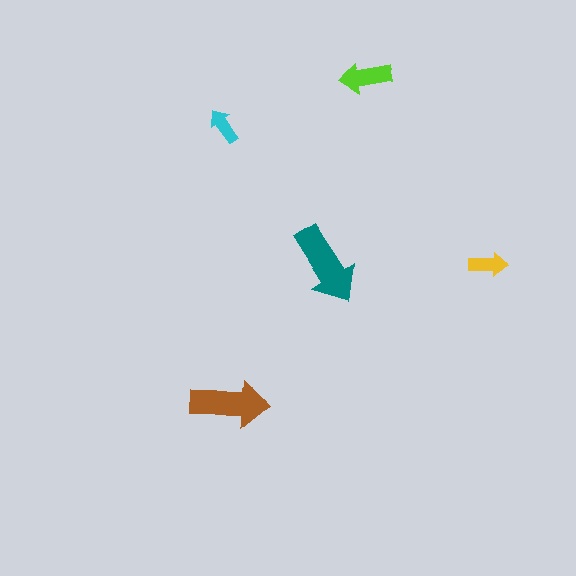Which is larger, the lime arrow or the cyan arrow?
The lime one.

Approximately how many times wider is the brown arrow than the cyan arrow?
About 2 times wider.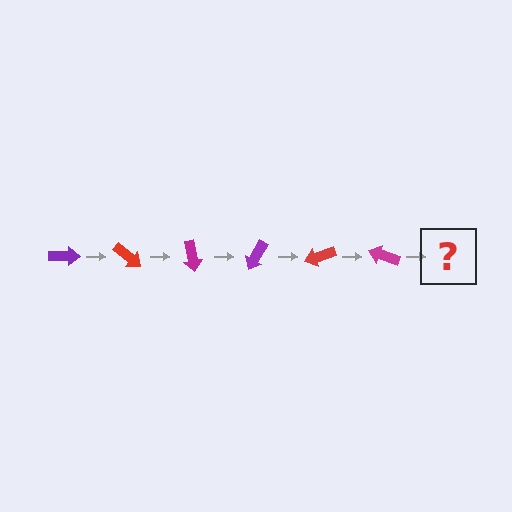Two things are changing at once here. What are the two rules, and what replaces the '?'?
The two rules are that it rotates 40 degrees each step and the color cycles through purple, red, and magenta. The '?' should be a purple arrow, rotated 240 degrees from the start.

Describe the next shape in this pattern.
It should be a purple arrow, rotated 240 degrees from the start.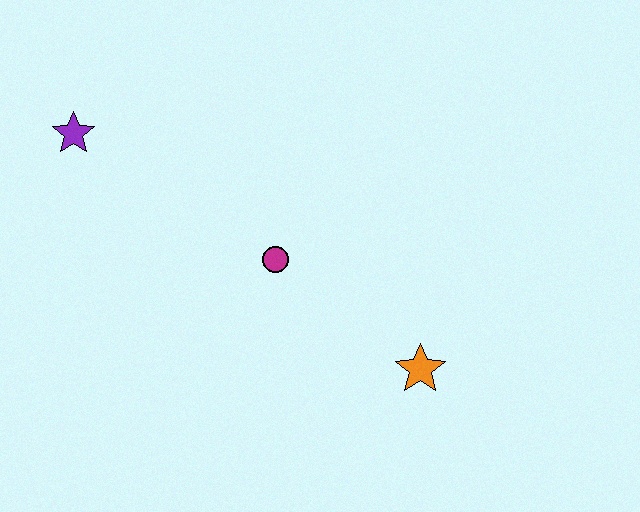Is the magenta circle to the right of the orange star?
No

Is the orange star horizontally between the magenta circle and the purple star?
No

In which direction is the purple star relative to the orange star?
The purple star is to the left of the orange star.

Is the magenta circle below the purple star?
Yes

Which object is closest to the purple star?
The magenta circle is closest to the purple star.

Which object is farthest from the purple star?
The orange star is farthest from the purple star.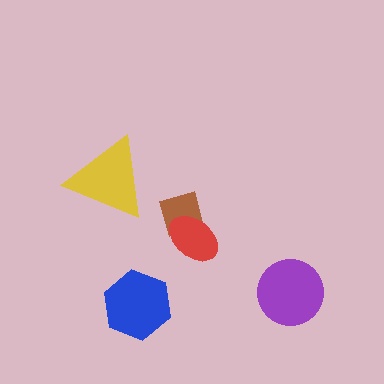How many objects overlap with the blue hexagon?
0 objects overlap with the blue hexagon.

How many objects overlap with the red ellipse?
1 object overlaps with the red ellipse.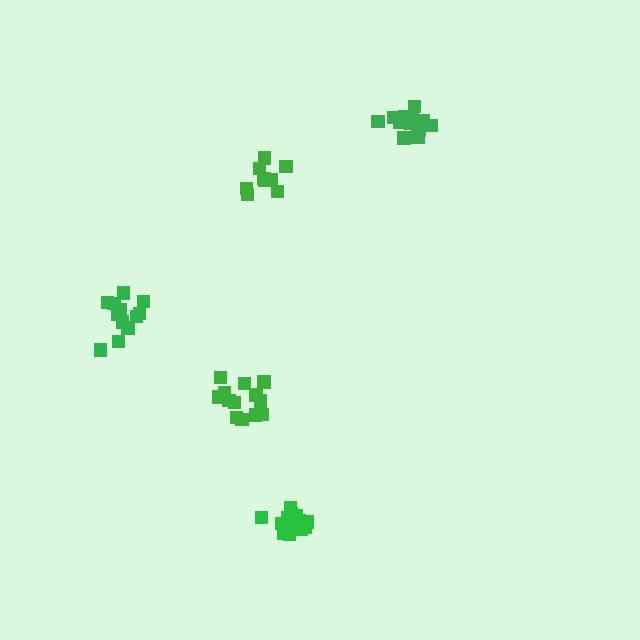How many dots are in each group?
Group 1: 9 dots, Group 2: 13 dots, Group 3: 12 dots, Group 4: 12 dots, Group 5: 13 dots (59 total).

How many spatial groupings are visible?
There are 5 spatial groupings.